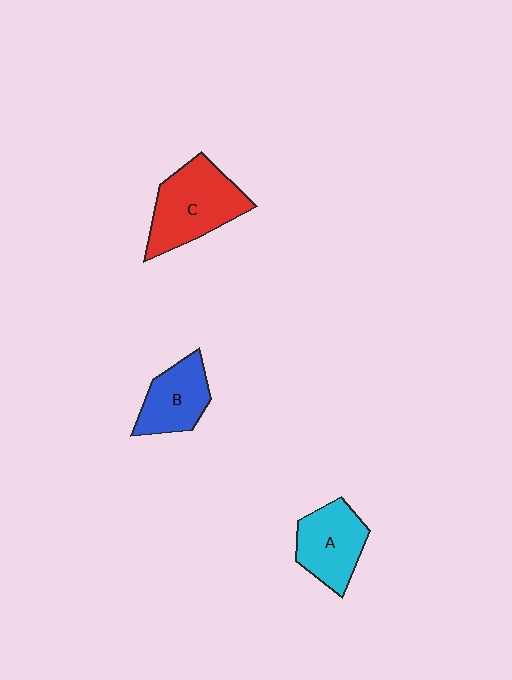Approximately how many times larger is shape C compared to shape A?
Approximately 1.3 times.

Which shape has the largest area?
Shape C (red).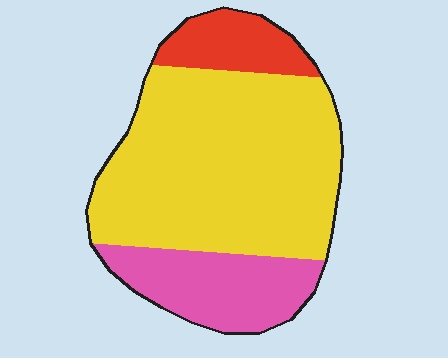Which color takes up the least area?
Red, at roughly 10%.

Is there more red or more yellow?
Yellow.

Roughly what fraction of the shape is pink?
Pink takes up less than a quarter of the shape.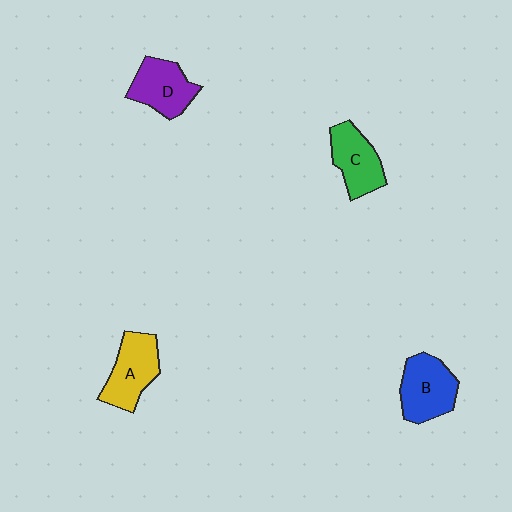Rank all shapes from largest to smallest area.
From largest to smallest: B (blue), A (yellow), D (purple), C (green).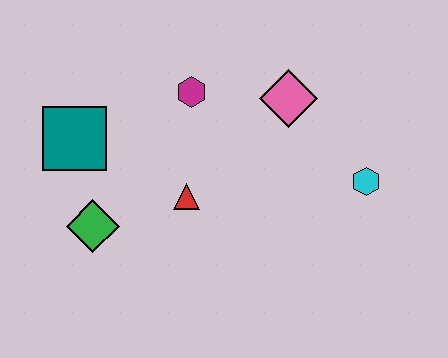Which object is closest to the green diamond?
The teal square is closest to the green diamond.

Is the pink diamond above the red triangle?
Yes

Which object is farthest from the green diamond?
The cyan hexagon is farthest from the green diamond.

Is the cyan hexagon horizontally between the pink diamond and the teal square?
No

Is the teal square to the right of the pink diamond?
No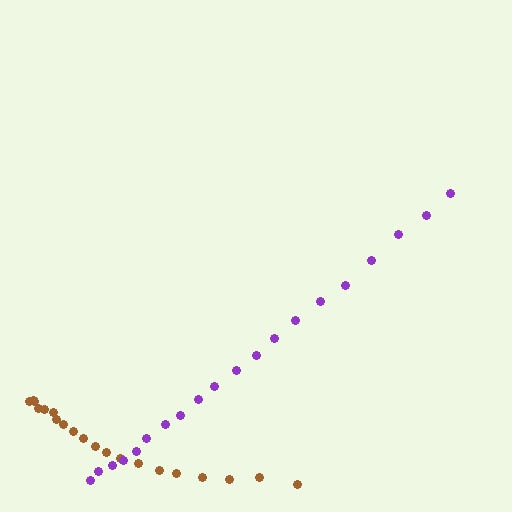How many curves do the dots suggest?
There are 2 distinct paths.